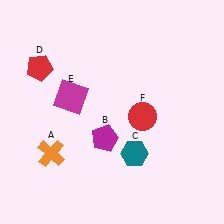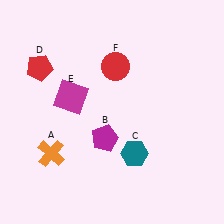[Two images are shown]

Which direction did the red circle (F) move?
The red circle (F) moved up.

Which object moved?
The red circle (F) moved up.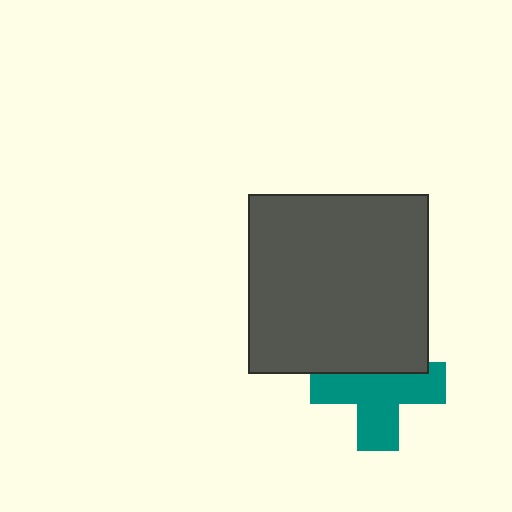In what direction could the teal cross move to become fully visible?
The teal cross could move down. That would shift it out from behind the dark gray square entirely.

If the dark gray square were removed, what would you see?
You would see the complete teal cross.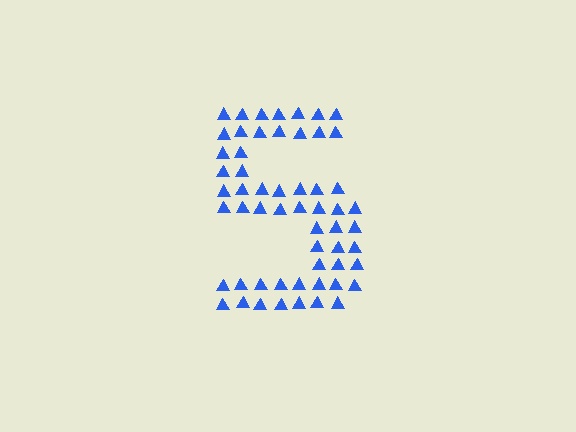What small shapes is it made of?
It is made of small triangles.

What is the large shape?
The large shape is the digit 5.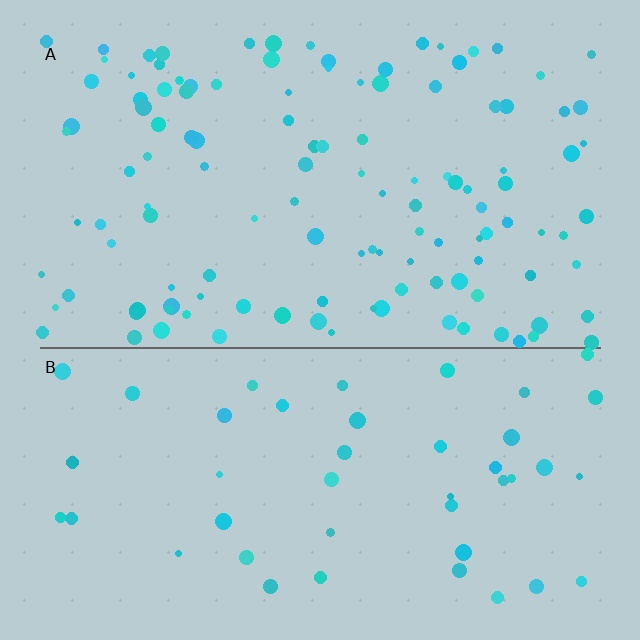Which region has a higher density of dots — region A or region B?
A (the top).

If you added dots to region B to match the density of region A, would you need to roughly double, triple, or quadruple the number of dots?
Approximately triple.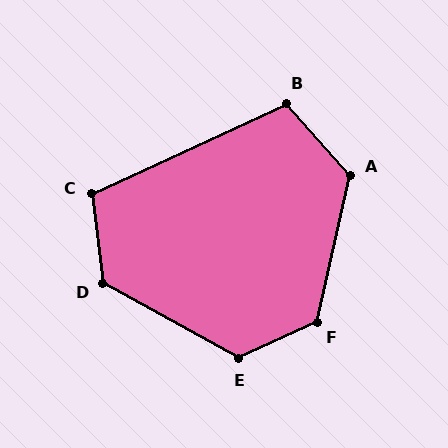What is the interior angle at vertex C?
Approximately 108 degrees (obtuse).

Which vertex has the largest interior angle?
F, at approximately 127 degrees.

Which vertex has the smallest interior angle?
B, at approximately 107 degrees.